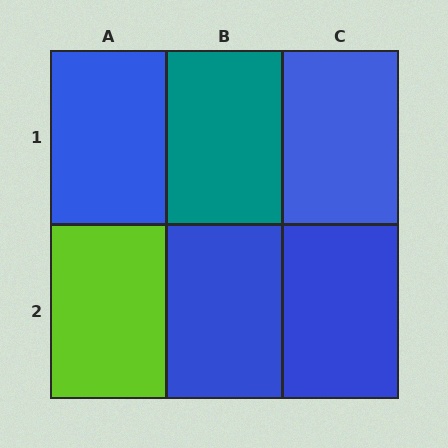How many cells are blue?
4 cells are blue.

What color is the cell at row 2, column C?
Blue.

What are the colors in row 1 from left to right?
Blue, teal, blue.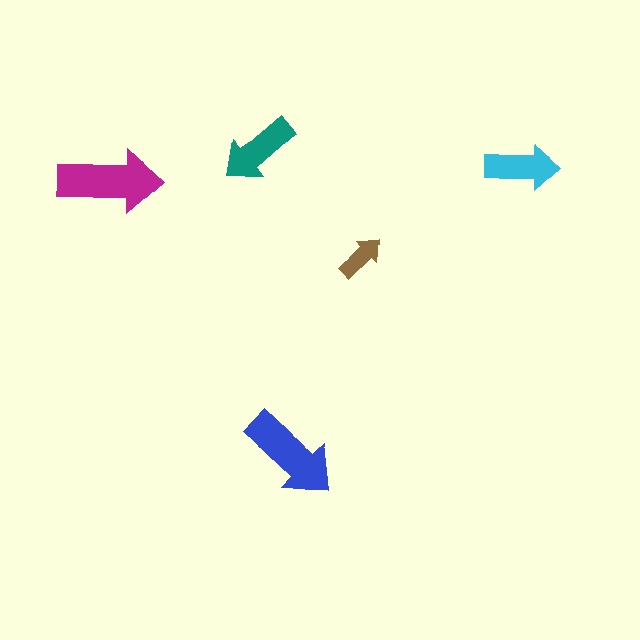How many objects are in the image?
There are 5 objects in the image.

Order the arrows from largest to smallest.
the magenta one, the blue one, the teal one, the cyan one, the brown one.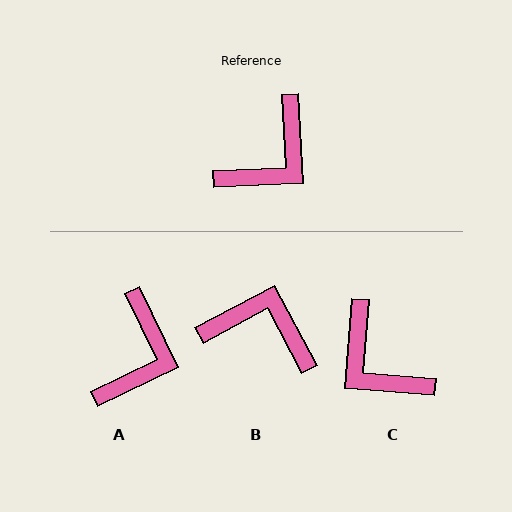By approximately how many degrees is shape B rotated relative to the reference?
Approximately 115 degrees counter-clockwise.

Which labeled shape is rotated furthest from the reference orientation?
B, about 115 degrees away.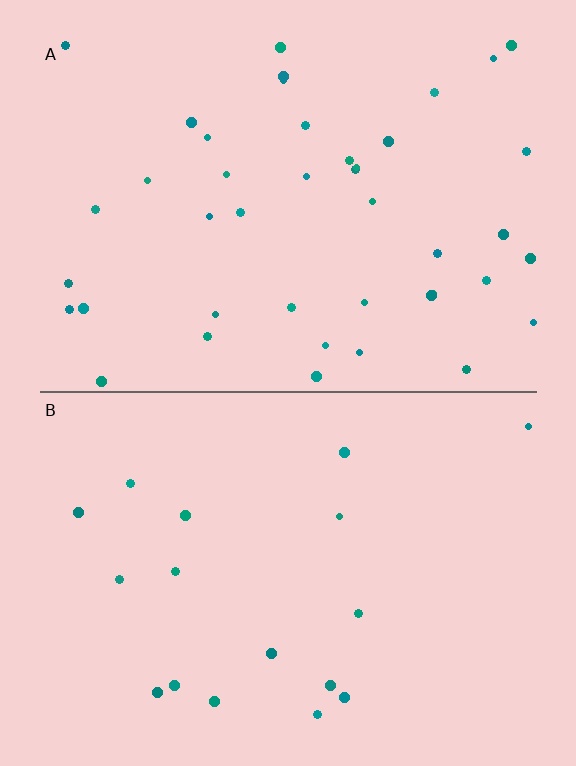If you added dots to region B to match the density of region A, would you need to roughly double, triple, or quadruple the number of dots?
Approximately double.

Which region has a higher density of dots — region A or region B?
A (the top).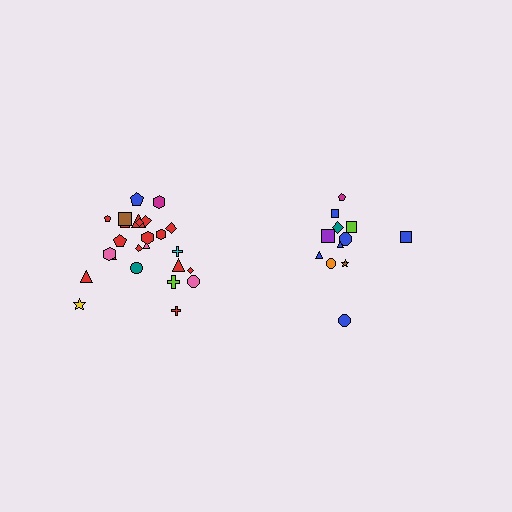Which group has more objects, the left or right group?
The left group.